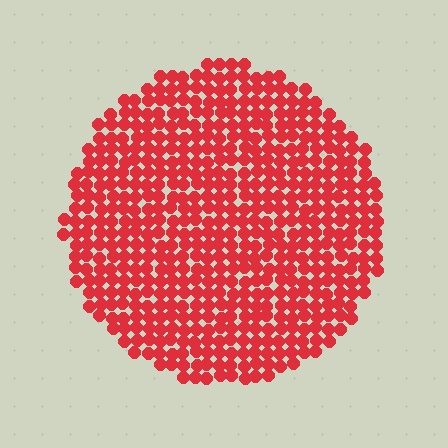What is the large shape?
The large shape is a circle.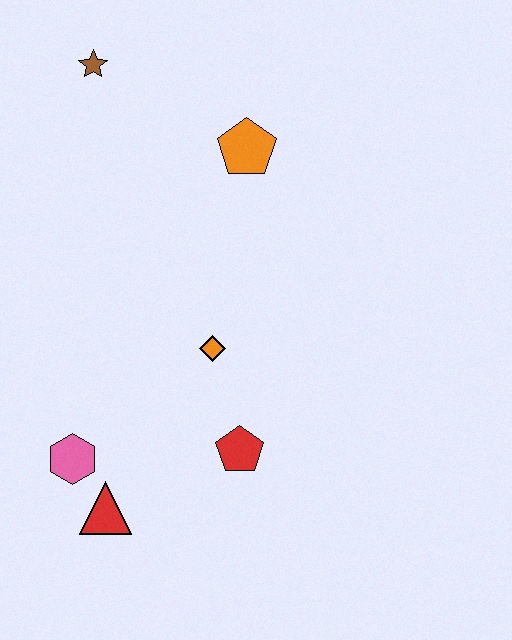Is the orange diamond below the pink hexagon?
No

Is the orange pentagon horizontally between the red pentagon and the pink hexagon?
No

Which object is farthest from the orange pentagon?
The red triangle is farthest from the orange pentagon.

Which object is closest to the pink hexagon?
The red triangle is closest to the pink hexagon.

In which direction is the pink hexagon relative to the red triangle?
The pink hexagon is above the red triangle.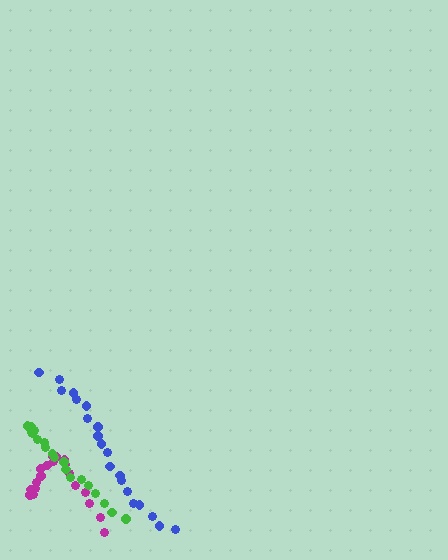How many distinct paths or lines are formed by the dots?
There are 3 distinct paths.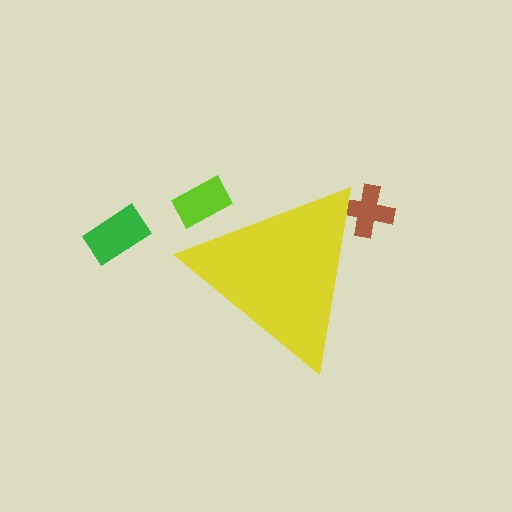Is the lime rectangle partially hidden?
Yes, the lime rectangle is partially hidden behind the yellow triangle.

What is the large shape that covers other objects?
A yellow triangle.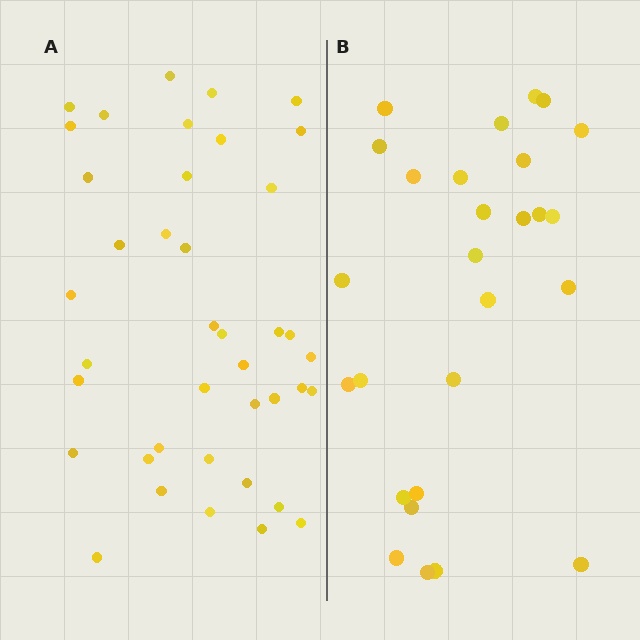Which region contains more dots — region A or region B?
Region A (the left region) has more dots.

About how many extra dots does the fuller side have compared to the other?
Region A has approximately 15 more dots than region B.